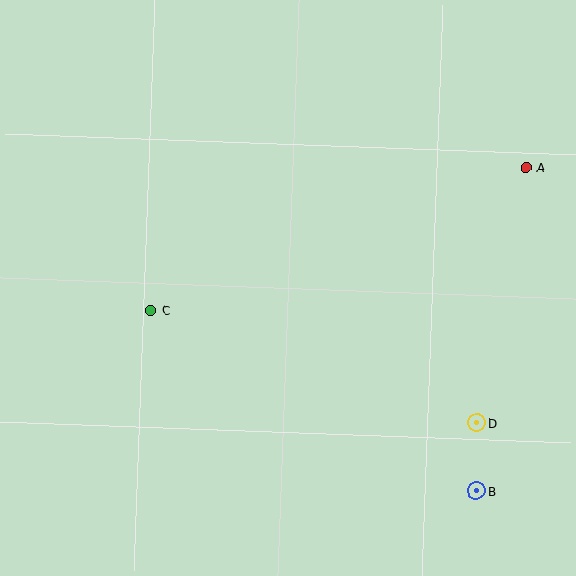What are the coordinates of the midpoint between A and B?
The midpoint between A and B is at (501, 329).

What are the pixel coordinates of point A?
Point A is at (526, 168).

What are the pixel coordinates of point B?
Point B is at (476, 491).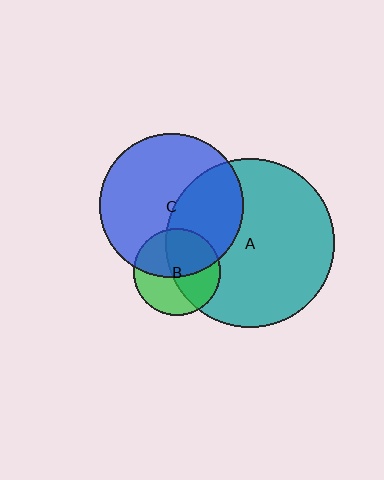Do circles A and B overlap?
Yes.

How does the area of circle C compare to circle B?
Approximately 2.7 times.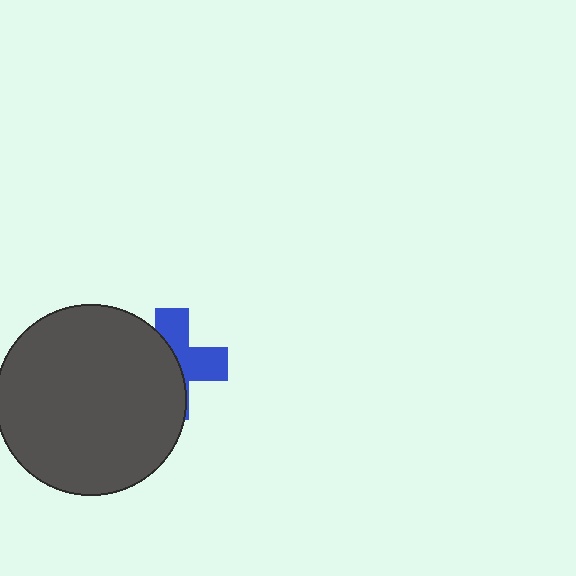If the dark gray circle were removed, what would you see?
You would see the complete blue cross.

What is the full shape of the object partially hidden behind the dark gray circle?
The partially hidden object is a blue cross.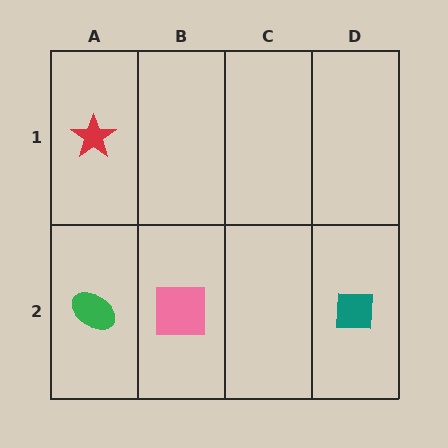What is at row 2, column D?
A teal square.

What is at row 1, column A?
A red star.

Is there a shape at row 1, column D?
No, that cell is empty.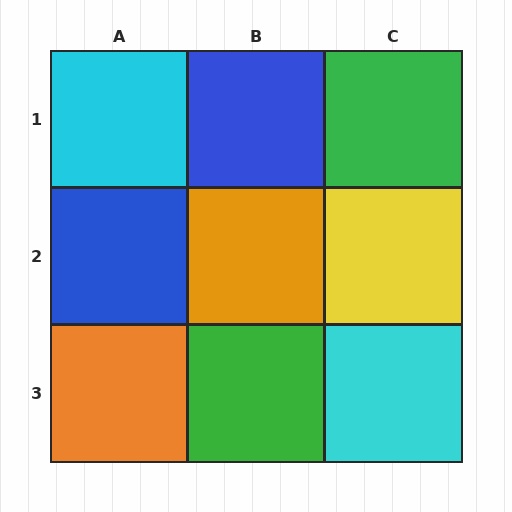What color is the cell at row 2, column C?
Yellow.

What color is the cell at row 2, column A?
Blue.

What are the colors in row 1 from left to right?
Cyan, blue, green.